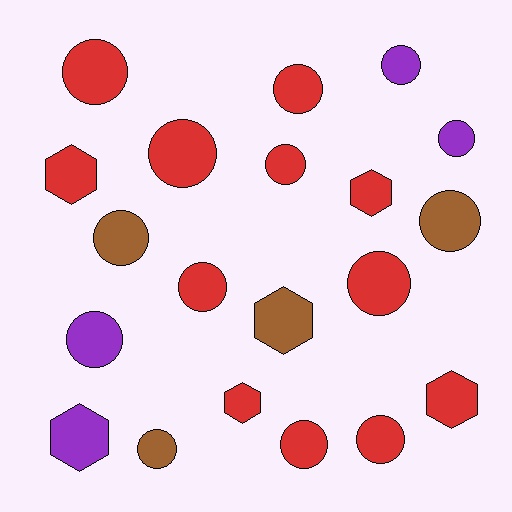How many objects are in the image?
There are 20 objects.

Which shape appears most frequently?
Circle, with 14 objects.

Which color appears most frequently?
Red, with 12 objects.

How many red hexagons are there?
There are 4 red hexagons.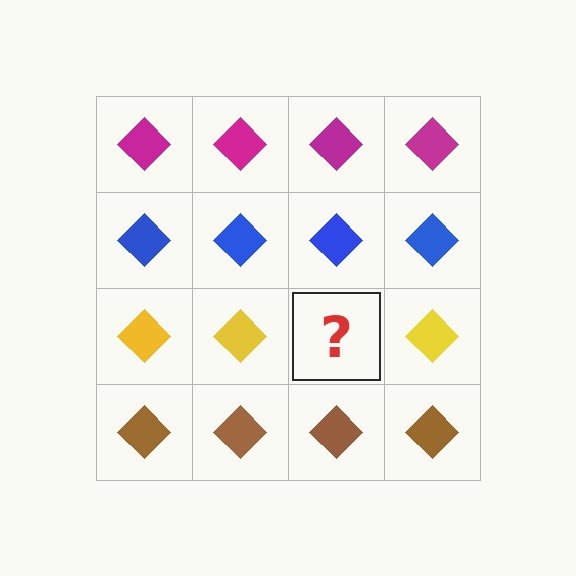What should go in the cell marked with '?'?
The missing cell should contain a yellow diamond.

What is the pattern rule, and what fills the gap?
The rule is that each row has a consistent color. The gap should be filled with a yellow diamond.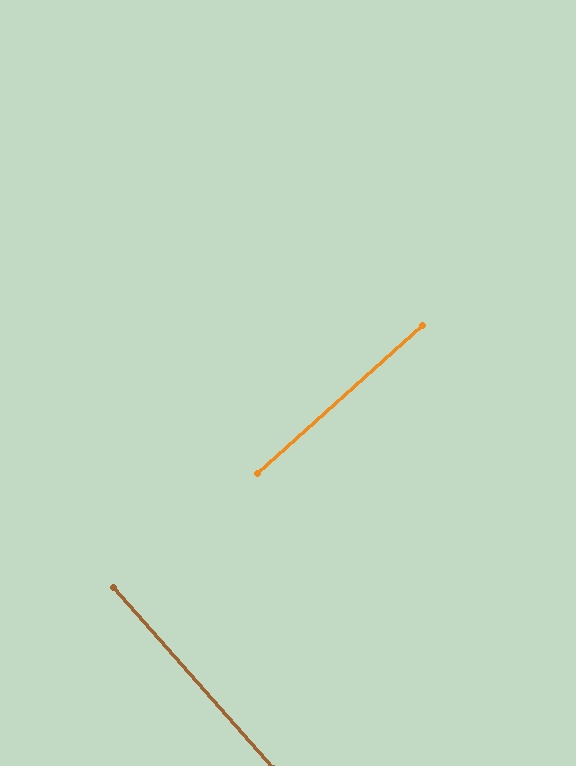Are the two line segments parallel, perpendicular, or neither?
Perpendicular — they meet at approximately 90°.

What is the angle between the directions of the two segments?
Approximately 90 degrees.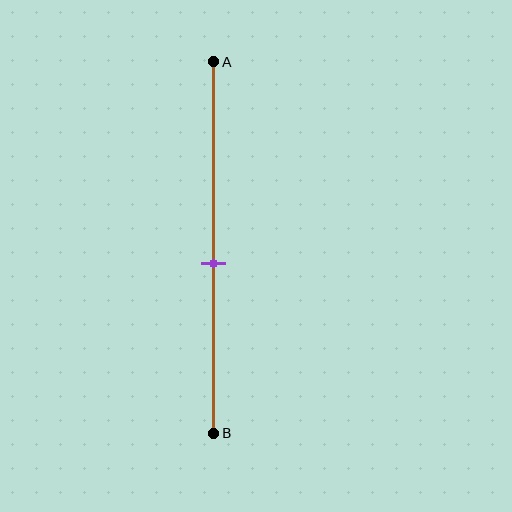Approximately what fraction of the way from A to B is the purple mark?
The purple mark is approximately 55% of the way from A to B.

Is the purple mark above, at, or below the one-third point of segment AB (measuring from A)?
The purple mark is below the one-third point of segment AB.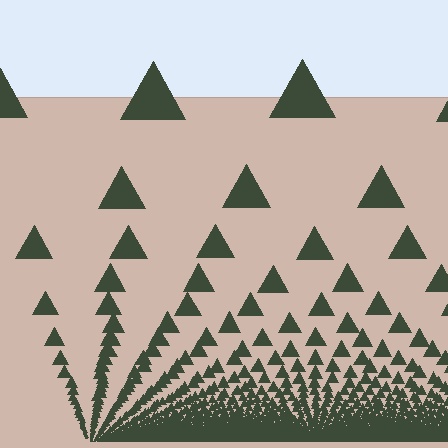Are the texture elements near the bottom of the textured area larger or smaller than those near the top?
Smaller. The gradient is inverted — elements near the bottom are smaller and denser.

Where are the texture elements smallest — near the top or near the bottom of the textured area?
Near the bottom.